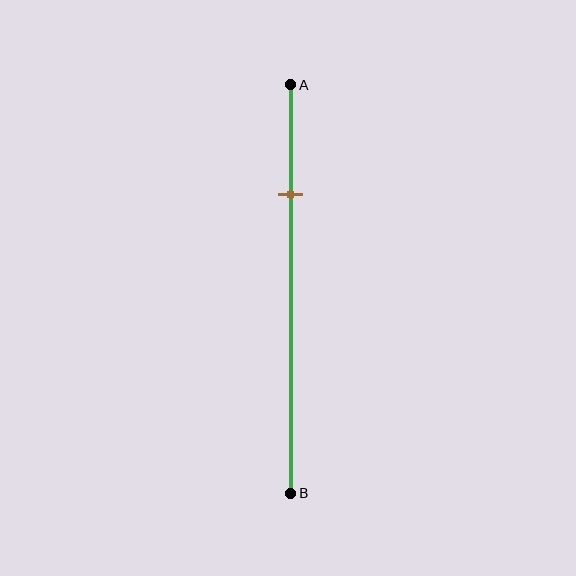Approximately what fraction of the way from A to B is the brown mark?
The brown mark is approximately 25% of the way from A to B.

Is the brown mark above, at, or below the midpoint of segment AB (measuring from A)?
The brown mark is above the midpoint of segment AB.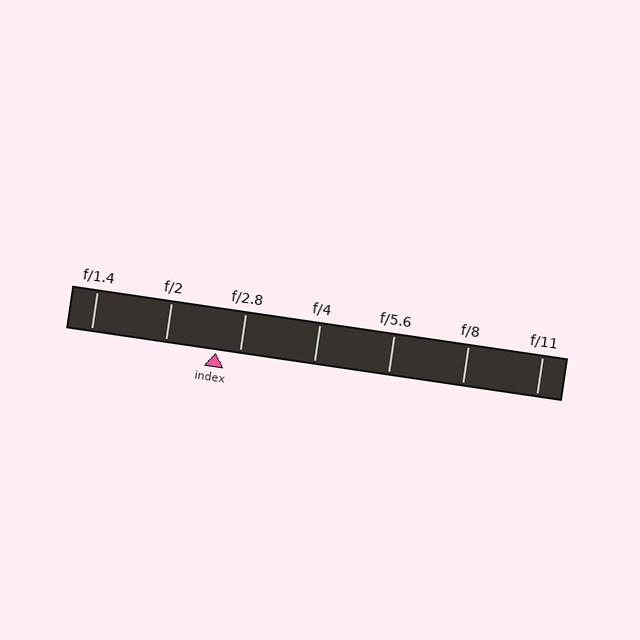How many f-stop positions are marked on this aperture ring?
There are 7 f-stop positions marked.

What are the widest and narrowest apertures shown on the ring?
The widest aperture shown is f/1.4 and the narrowest is f/11.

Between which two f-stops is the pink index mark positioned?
The index mark is between f/2 and f/2.8.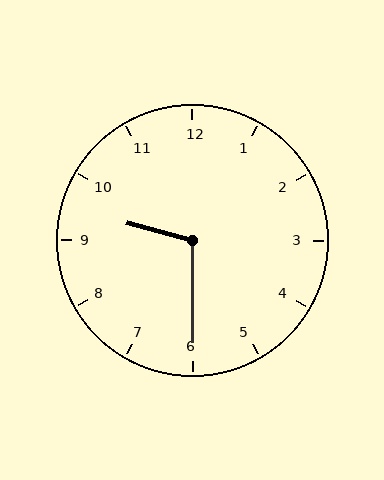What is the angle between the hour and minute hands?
Approximately 105 degrees.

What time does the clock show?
9:30.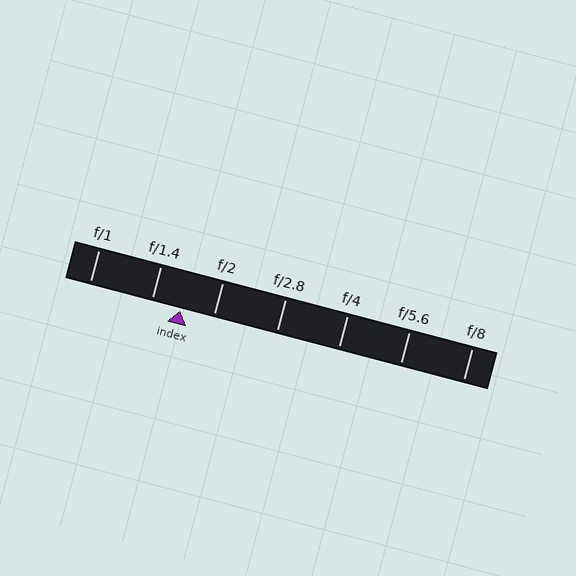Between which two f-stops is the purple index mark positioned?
The index mark is between f/1.4 and f/2.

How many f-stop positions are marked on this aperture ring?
There are 7 f-stop positions marked.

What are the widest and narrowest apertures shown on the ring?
The widest aperture shown is f/1 and the narrowest is f/8.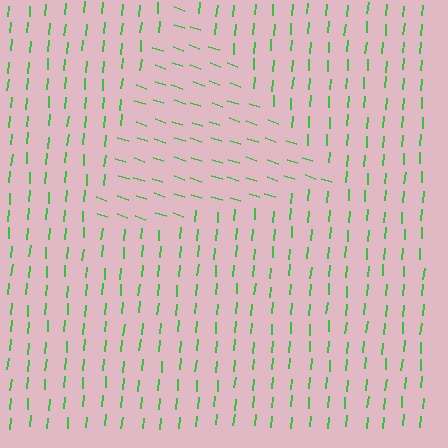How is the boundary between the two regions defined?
The boundary is defined purely by a change in line orientation (approximately 76 degrees difference). All lines are the same color and thickness.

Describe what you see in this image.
The image is filled with small green line segments. A triangle region in the image has lines oriented differently from the surrounding lines, creating a visible texture boundary.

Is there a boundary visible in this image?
Yes, there is a texture boundary formed by a change in line orientation.